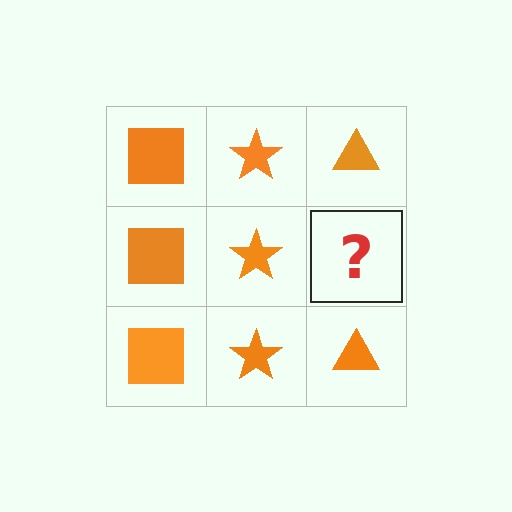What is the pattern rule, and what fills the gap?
The rule is that each column has a consistent shape. The gap should be filled with an orange triangle.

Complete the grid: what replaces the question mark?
The question mark should be replaced with an orange triangle.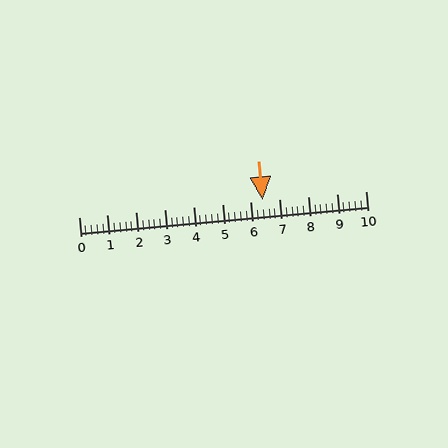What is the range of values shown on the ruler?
The ruler shows values from 0 to 10.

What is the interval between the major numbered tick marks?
The major tick marks are spaced 1 units apart.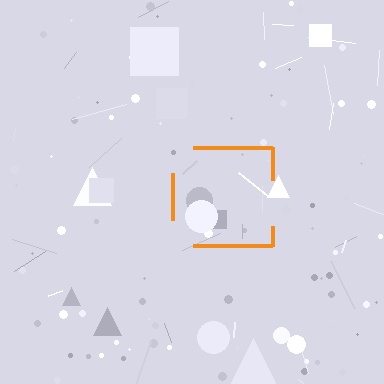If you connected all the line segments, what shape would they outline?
They would outline a square.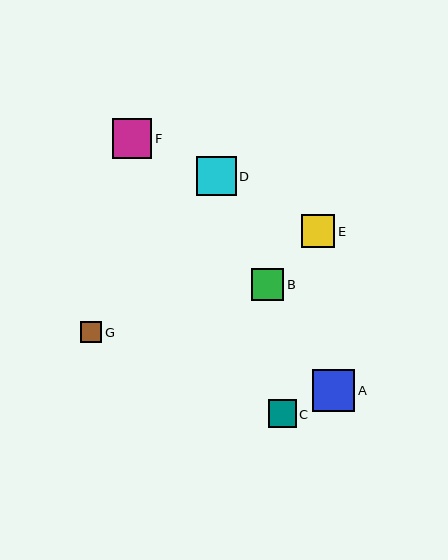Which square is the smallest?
Square G is the smallest with a size of approximately 22 pixels.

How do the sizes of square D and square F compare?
Square D and square F are approximately the same size.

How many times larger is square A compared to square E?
Square A is approximately 1.2 times the size of square E.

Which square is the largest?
Square A is the largest with a size of approximately 42 pixels.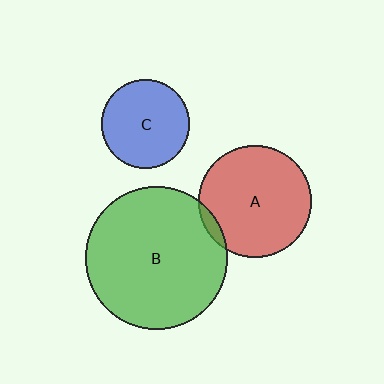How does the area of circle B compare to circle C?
Approximately 2.6 times.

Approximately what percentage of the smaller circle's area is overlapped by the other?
Approximately 5%.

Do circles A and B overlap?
Yes.